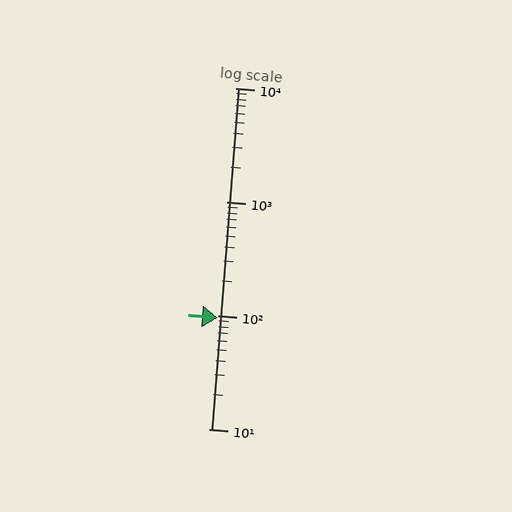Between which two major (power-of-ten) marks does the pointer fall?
The pointer is between 10 and 100.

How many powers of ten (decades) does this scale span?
The scale spans 3 decades, from 10 to 10000.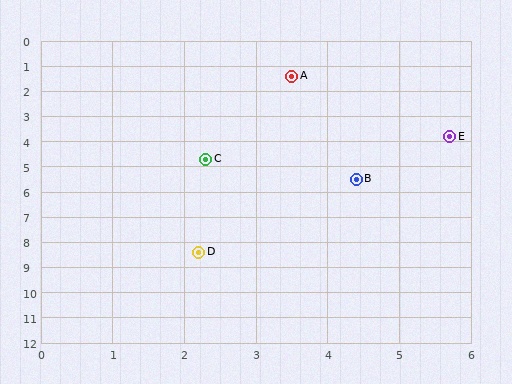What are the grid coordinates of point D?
Point D is at approximately (2.2, 8.4).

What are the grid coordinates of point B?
Point B is at approximately (4.4, 5.5).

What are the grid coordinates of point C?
Point C is at approximately (2.3, 4.7).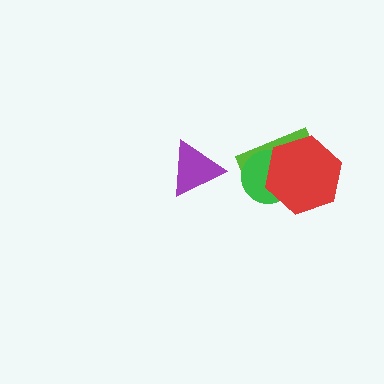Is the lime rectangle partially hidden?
Yes, it is partially covered by another shape.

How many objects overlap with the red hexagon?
2 objects overlap with the red hexagon.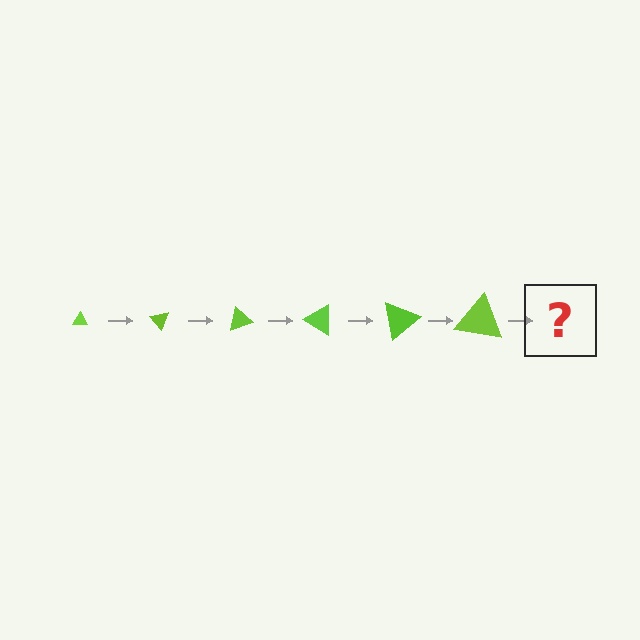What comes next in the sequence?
The next element should be a triangle, larger than the previous one and rotated 300 degrees from the start.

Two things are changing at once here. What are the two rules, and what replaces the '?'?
The two rules are that the triangle grows larger each step and it rotates 50 degrees each step. The '?' should be a triangle, larger than the previous one and rotated 300 degrees from the start.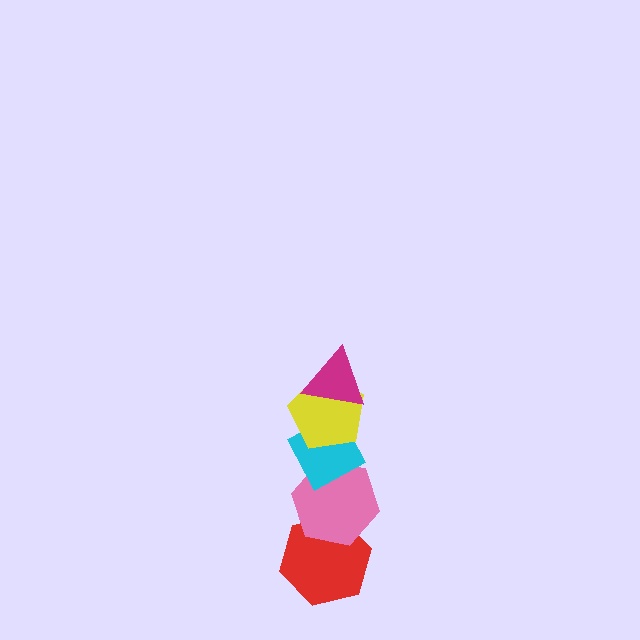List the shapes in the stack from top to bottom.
From top to bottom: the magenta triangle, the yellow pentagon, the cyan diamond, the pink hexagon, the red hexagon.